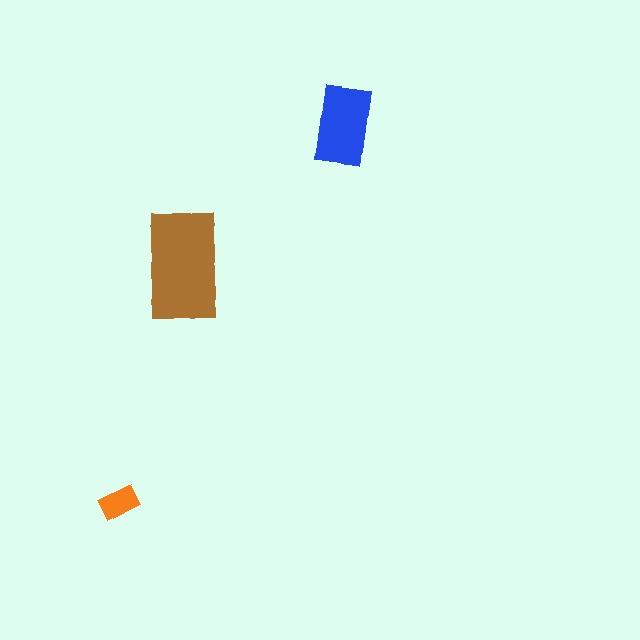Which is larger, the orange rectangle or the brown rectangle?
The brown one.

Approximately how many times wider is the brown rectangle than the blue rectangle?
About 1.5 times wider.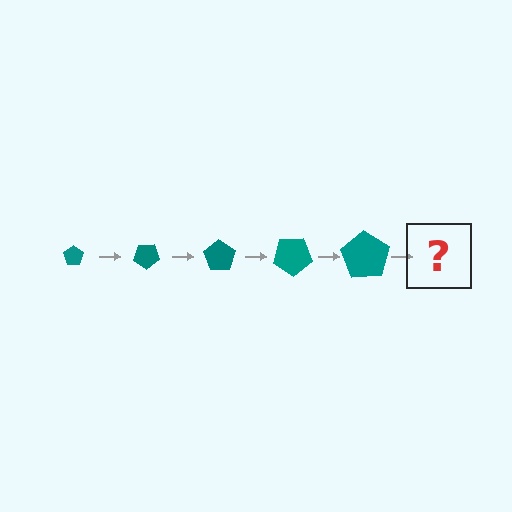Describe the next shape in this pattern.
It should be a pentagon, larger than the previous one and rotated 175 degrees from the start.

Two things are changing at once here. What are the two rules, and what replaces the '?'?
The two rules are that the pentagon grows larger each step and it rotates 35 degrees each step. The '?' should be a pentagon, larger than the previous one and rotated 175 degrees from the start.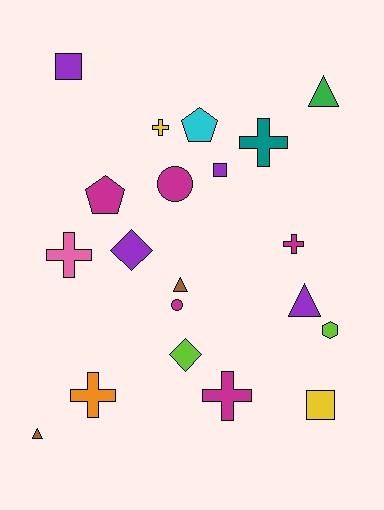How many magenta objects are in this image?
There are 5 magenta objects.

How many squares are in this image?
There are 3 squares.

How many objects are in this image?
There are 20 objects.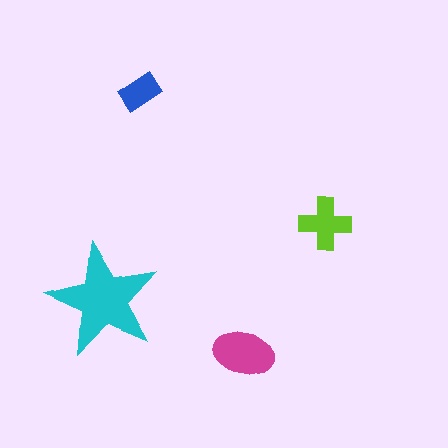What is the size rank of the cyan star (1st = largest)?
1st.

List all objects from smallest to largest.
The blue rectangle, the lime cross, the magenta ellipse, the cyan star.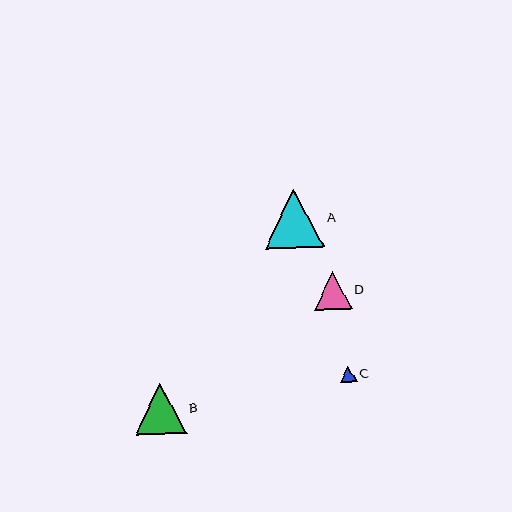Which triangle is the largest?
Triangle A is the largest with a size of approximately 59 pixels.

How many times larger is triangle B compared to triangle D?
Triangle B is approximately 1.4 times the size of triangle D.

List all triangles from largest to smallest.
From largest to smallest: A, B, D, C.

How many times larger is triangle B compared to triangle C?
Triangle B is approximately 3.1 times the size of triangle C.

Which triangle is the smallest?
Triangle C is the smallest with a size of approximately 16 pixels.